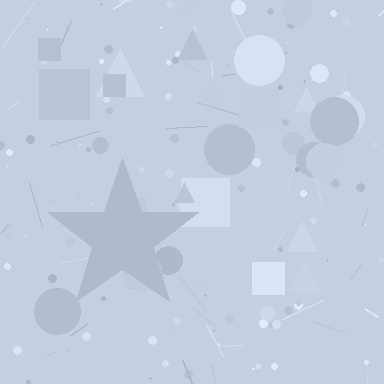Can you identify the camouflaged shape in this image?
The camouflaged shape is a star.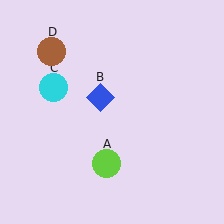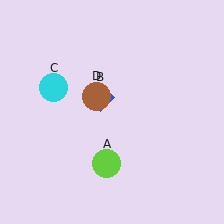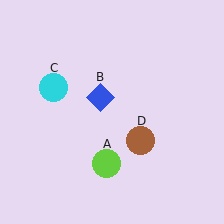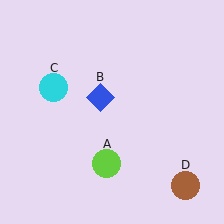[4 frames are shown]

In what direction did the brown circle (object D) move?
The brown circle (object D) moved down and to the right.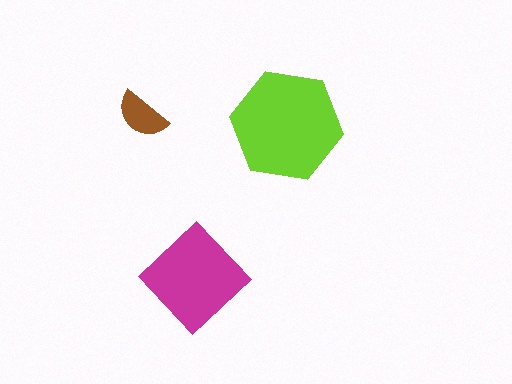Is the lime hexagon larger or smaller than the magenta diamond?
Larger.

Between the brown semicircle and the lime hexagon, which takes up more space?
The lime hexagon.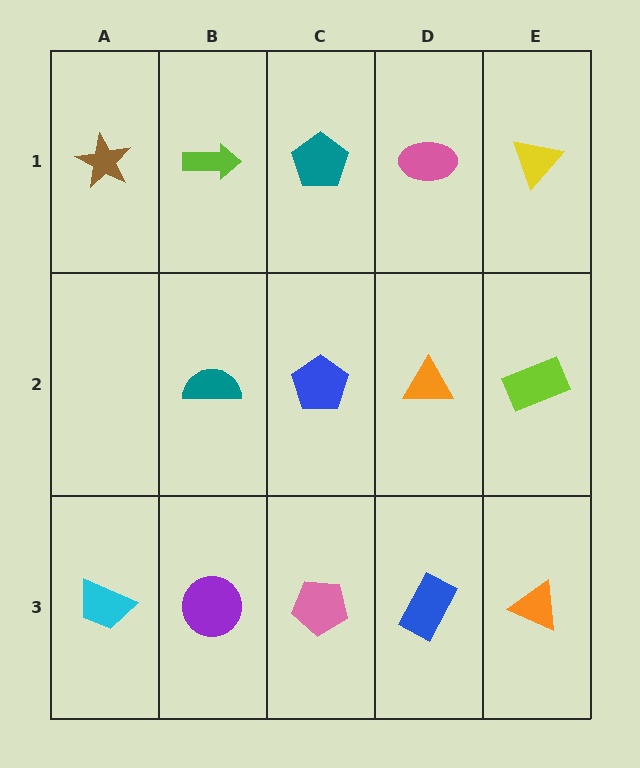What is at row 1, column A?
A brown star.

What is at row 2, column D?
An orange triangle.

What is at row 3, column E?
An orange triangle.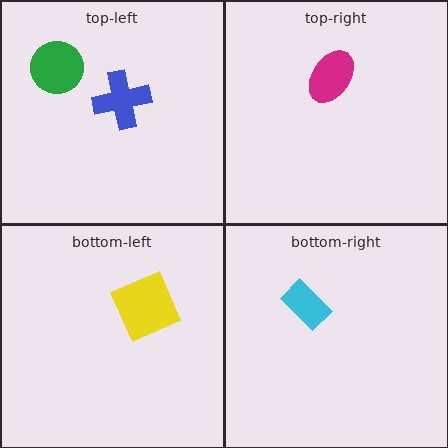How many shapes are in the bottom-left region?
1.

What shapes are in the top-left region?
The green circle, the blue cross.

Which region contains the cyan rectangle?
The bottom-right region.